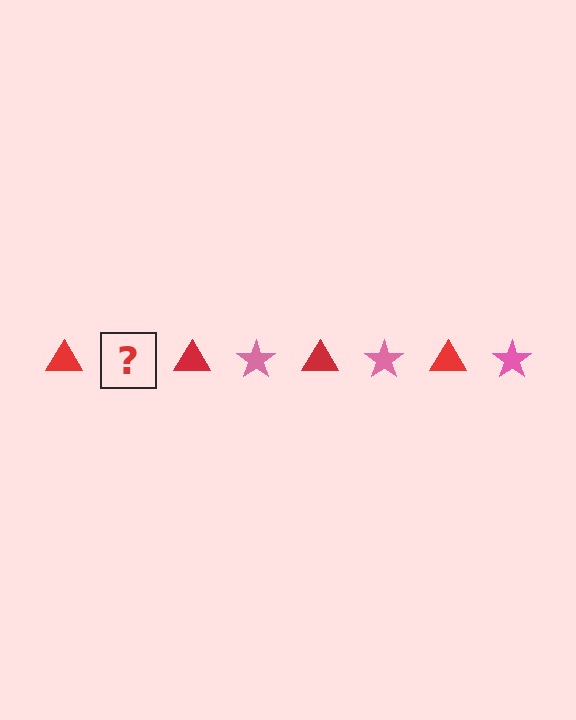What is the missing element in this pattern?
The missing element is a pink star.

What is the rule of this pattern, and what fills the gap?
The rule is that the pattern alternates between red triangle and pink star. The gap should be filled with a pink star.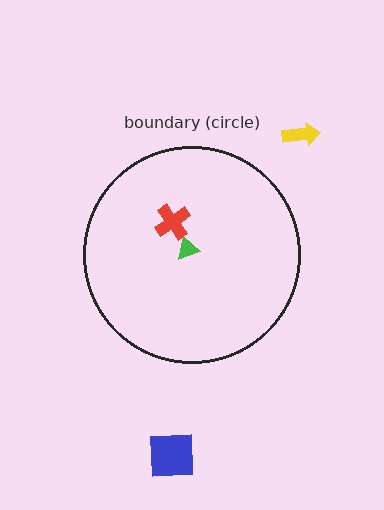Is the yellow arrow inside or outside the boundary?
Outside.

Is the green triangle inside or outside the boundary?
Inside.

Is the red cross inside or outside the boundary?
Inside.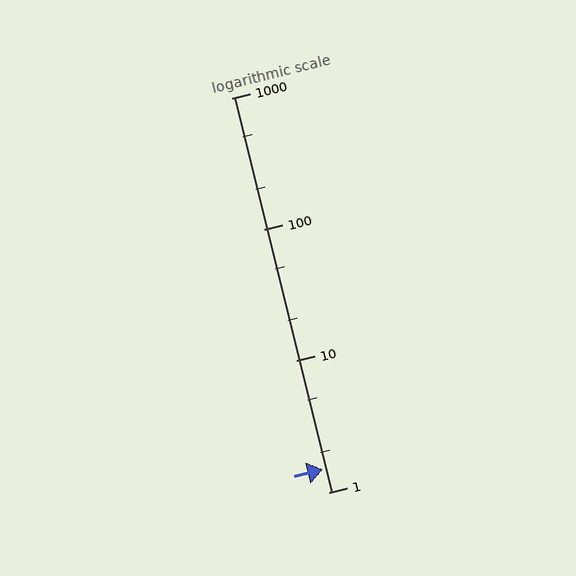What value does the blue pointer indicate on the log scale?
The pointer indicates approximately 1.5.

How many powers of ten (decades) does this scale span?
The scale spans 3 decades, from 1 to 1000.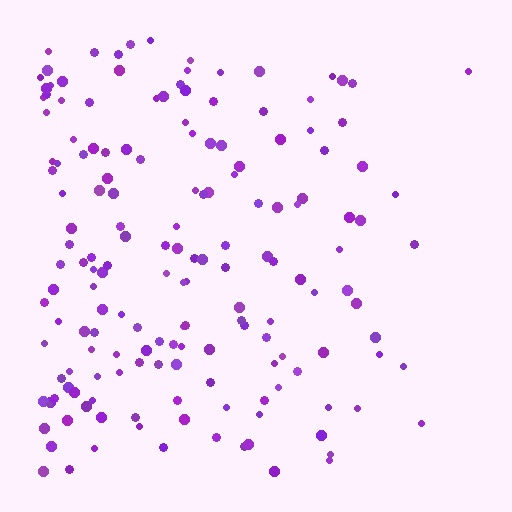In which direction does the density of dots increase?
From right to left, with the left side densest.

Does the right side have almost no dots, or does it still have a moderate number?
Still a moderate number, just noticeably fewer than the left.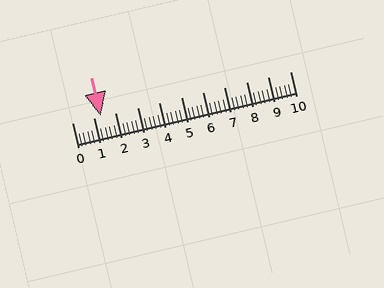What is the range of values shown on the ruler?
The ruler shows values from 0 to 10.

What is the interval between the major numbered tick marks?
The major tick marks are spaced 1 units apart.